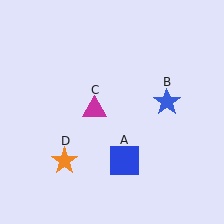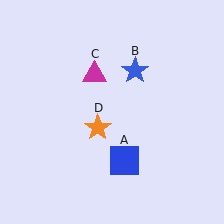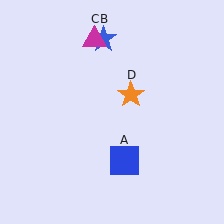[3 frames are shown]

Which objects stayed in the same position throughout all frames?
Blue square (object A) remained stationary.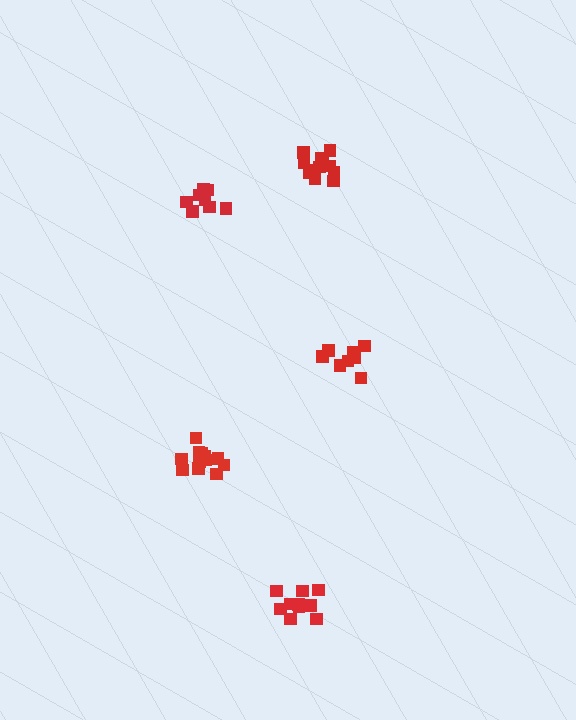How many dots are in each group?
Group 1: 9 dots, Group 2: 11 dots, Group 3: 13 dots, Group 4: 8 dots, Group 5: 13 dots (54 total).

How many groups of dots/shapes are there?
There are 5 groups.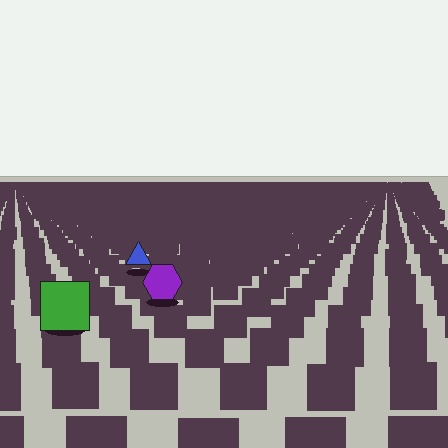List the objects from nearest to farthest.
From nearest to farthest: the green square, the purple hexagon, the blue triangle.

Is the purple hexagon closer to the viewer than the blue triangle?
Yes. The purple hexagon is closer — you can tell from the texture gradient: the ground texture is coarser near it.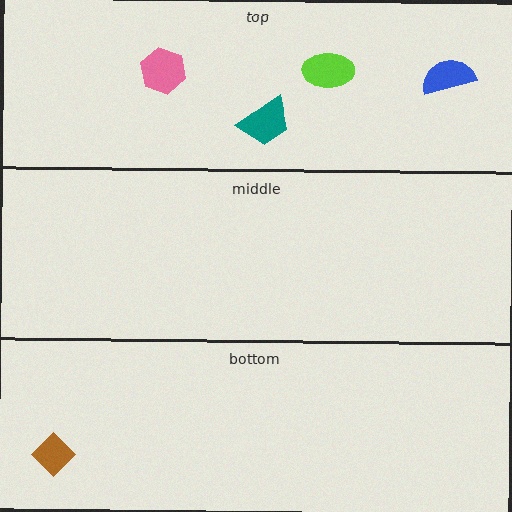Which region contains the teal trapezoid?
The top region.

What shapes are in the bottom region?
The brown diamond.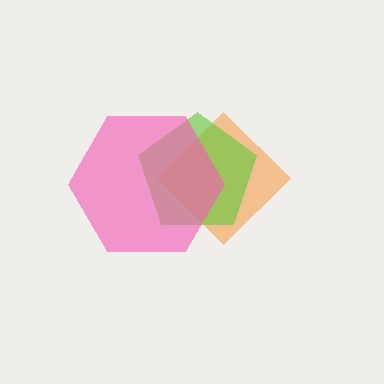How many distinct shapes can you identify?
There are 3 distinct shapes: an orange diamond, a lime pentagon, a pink hexagon.